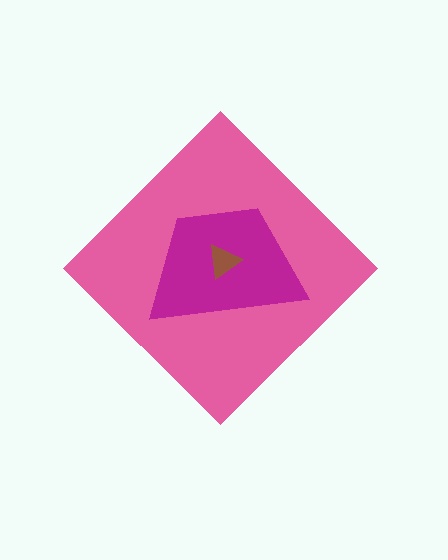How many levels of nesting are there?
3.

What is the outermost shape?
The pink diamond.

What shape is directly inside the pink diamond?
The magenta trapezoid.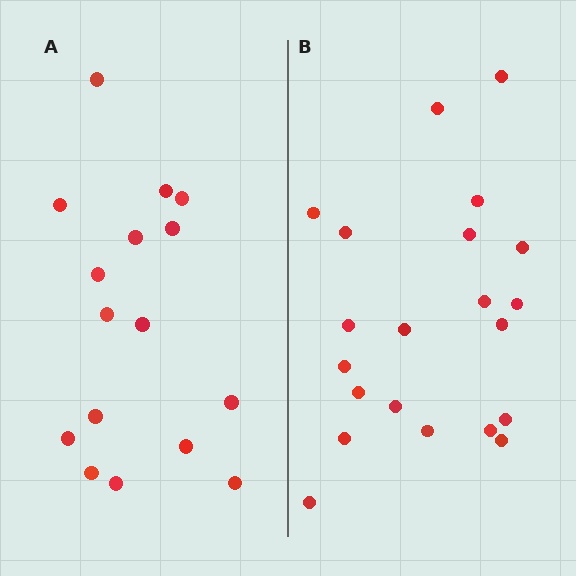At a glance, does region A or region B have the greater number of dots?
Region B (the right region) has more dots.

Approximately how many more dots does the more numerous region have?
Region B has about 5 more dots than region A.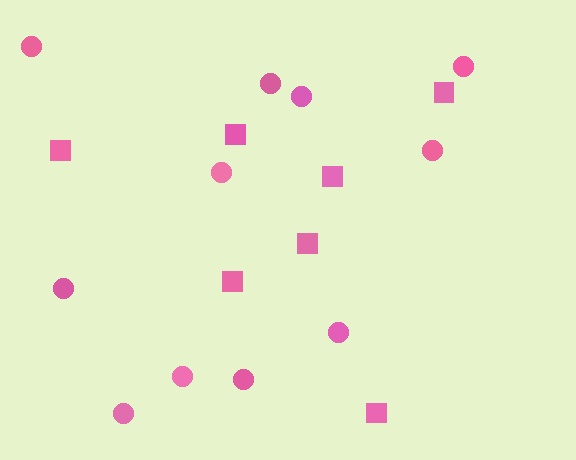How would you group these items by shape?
There are 2 groups: one group of circles (11) and one group of squares (7).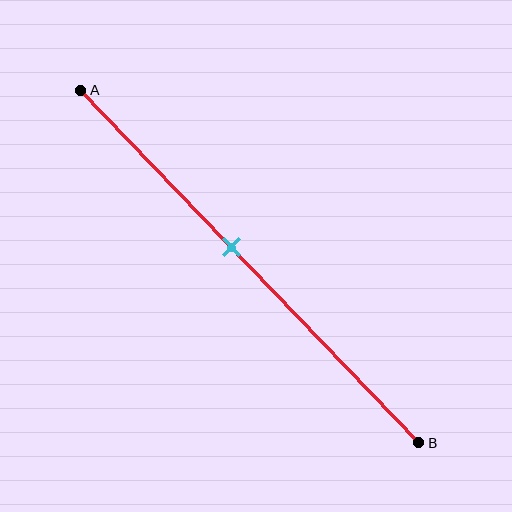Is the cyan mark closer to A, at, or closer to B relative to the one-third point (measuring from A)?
The cyan mark is closer to point B than the one-third point of segment AB.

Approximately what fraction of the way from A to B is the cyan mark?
The cyan mark is approximately 45% of the way from A to B.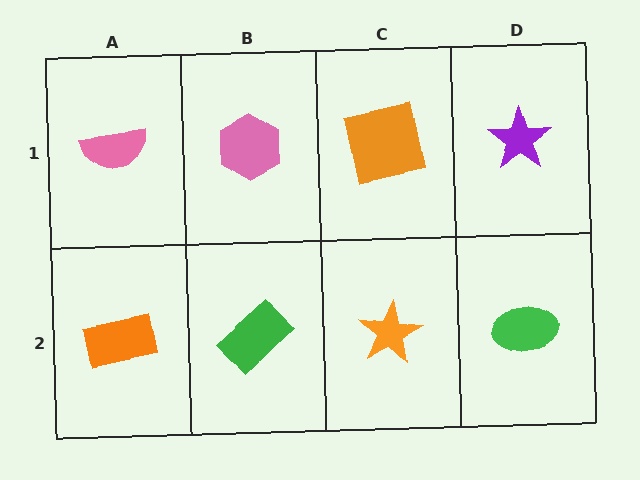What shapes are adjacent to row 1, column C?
An orange star (row 2, column C), a pink hexagon (row 1, column B), a purple star (row 1, column D).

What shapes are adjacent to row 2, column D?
A purple star (row 1, column D), an orange star (row 2, column C).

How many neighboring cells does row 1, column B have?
3.